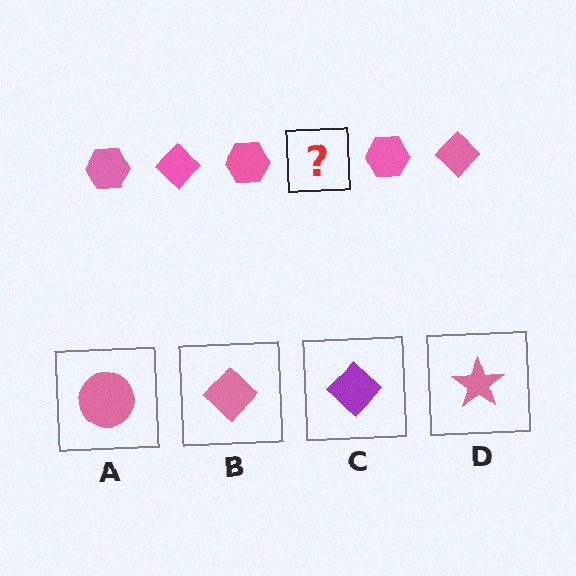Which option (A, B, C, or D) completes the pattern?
B.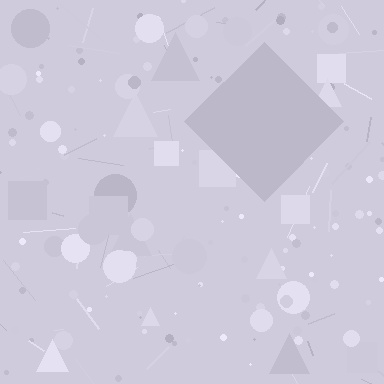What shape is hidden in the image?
A diamond is hidden in the image.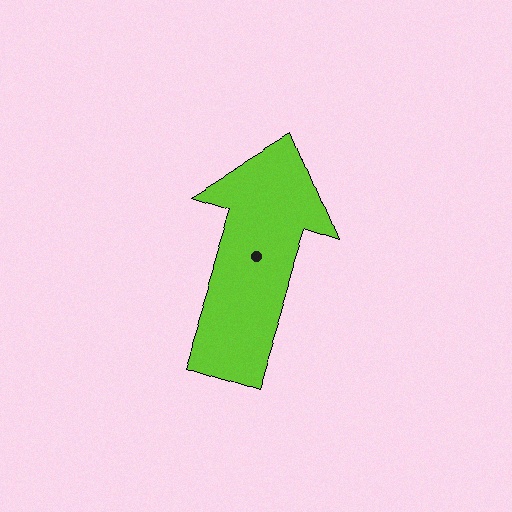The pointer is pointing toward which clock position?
Roughly 1 o'clock.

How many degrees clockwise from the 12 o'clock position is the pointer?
Approximately 18 degrees.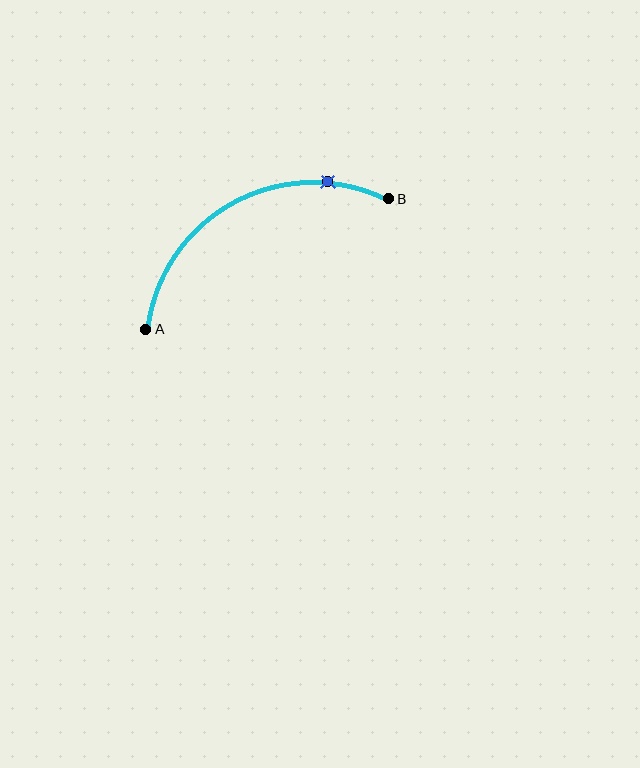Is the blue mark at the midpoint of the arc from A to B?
No. The blue mark lies on the arc but is closer to endpoint B. The arc midpoint would be at the point on the curve equidistant along the arc from both A and B.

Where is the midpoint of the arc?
The arc midpoint is the point on the curve farthest from the straight line joining A and B. It sits above that line.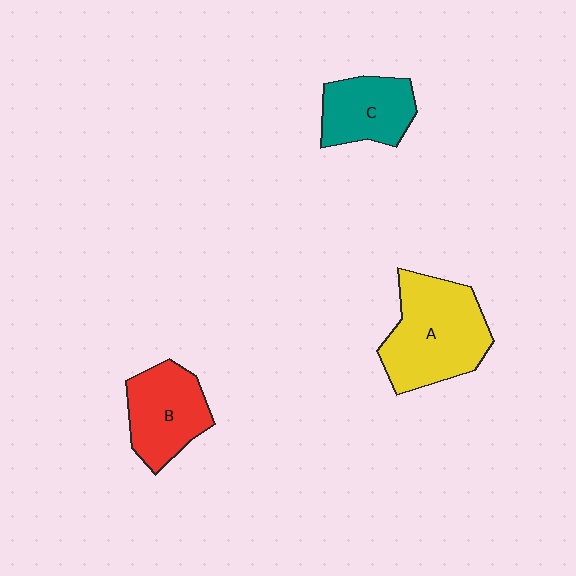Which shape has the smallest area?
Shape C (teal).